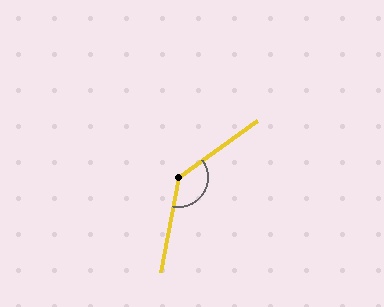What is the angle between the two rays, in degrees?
Approximately 137 degrees.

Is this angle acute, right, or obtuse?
It is obtuse.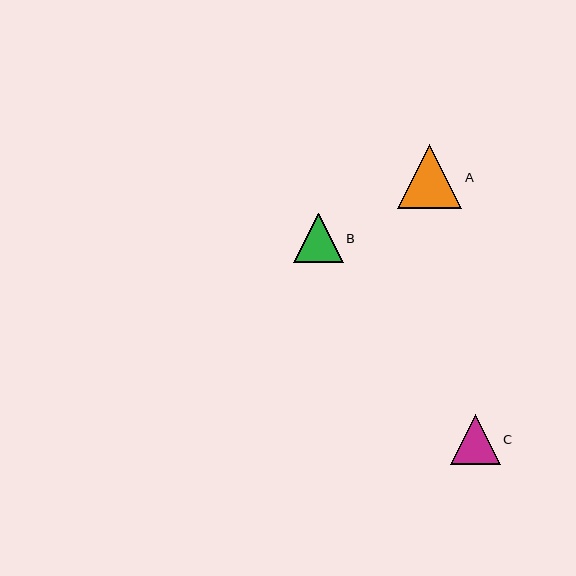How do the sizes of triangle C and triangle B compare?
Triangle C and triangle B are approximately the same size.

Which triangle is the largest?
Triangle A is the largest with a size of approximately 64 pixels.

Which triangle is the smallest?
Triangle B is the smallest with a size of approximately 50 pixels.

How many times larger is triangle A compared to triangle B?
Triangle A is approximately 1.3 times the size of triangle B.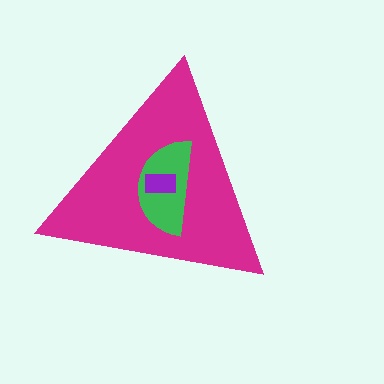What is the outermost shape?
The magenta triangle.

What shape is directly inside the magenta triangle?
The green semicircle.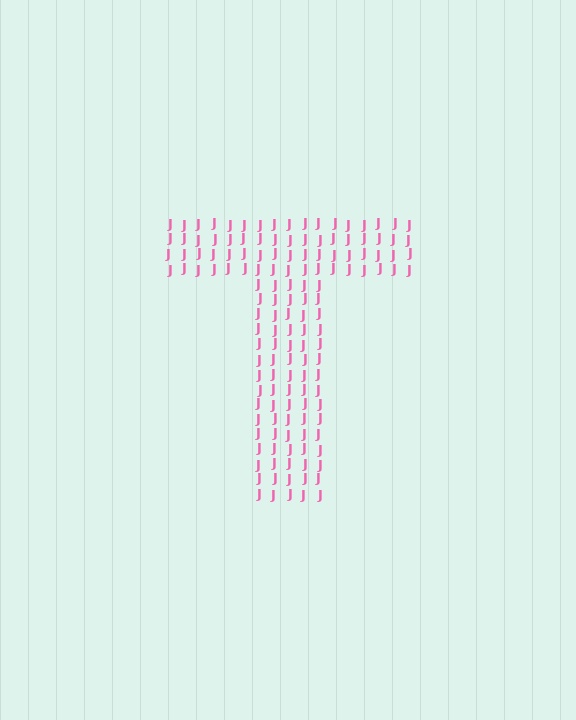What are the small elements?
The small elements are letter J's.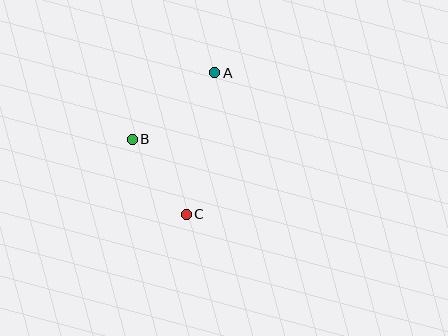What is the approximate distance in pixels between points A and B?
The distance between A and B is approximately 106 pixels.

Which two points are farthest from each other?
Points A and C are farthest from each other.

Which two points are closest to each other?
Points B and C are closest to each other.